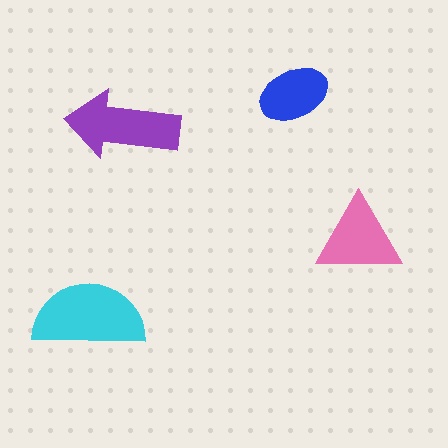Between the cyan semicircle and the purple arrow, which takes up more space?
The cyan semicircle.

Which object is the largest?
The cyan semicircle.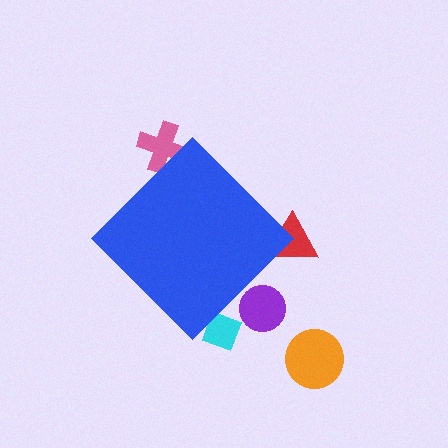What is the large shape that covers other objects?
A blue diamond.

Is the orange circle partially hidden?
No, the orange circle is fully visible.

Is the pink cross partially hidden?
Yes, the pink cross is partially hidden behind the blue diamond.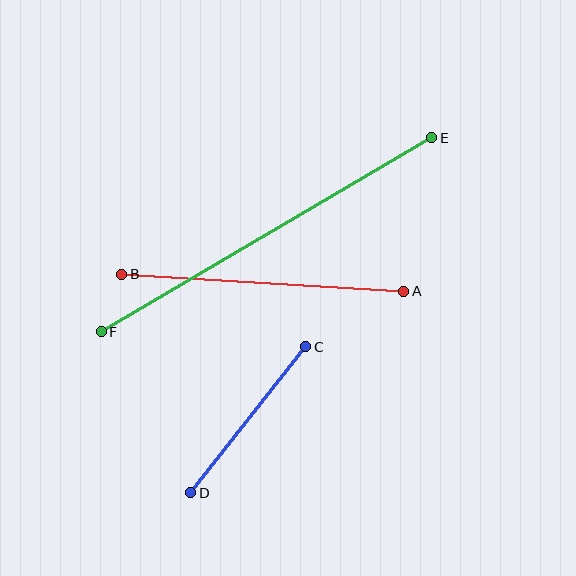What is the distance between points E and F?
The distance is approximately 384 pixels.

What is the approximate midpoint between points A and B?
The midpoint is at approximately (263, 283) pixels.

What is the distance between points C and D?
The distance is approximately 186 pixels.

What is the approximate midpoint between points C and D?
The midpoint is at approximately (248, 420) pixels.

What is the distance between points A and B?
The distance is approximately 283 pixels.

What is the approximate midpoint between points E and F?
The midpoint is at approximately (266, 235) pixels.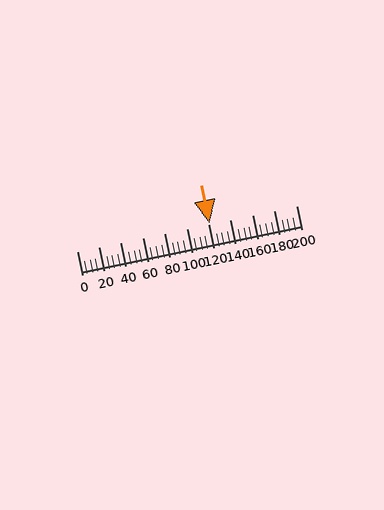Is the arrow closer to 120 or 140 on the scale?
The arrow is closer to 120.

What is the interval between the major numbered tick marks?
The major tick marks are spaced 20 units apart.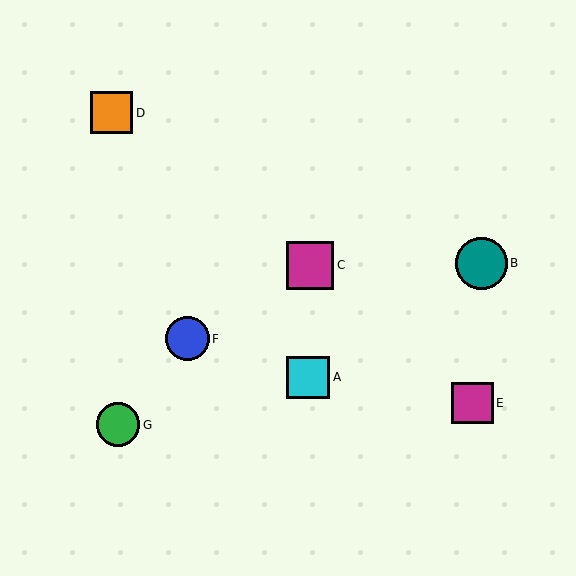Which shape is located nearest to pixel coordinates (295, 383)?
The cyan square (labeled A) at (308, 377) is nearest to that location.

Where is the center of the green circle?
The center of the green circle is at (118, 425).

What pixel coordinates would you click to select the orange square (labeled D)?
Click at (112, 113) to select the orange square D.